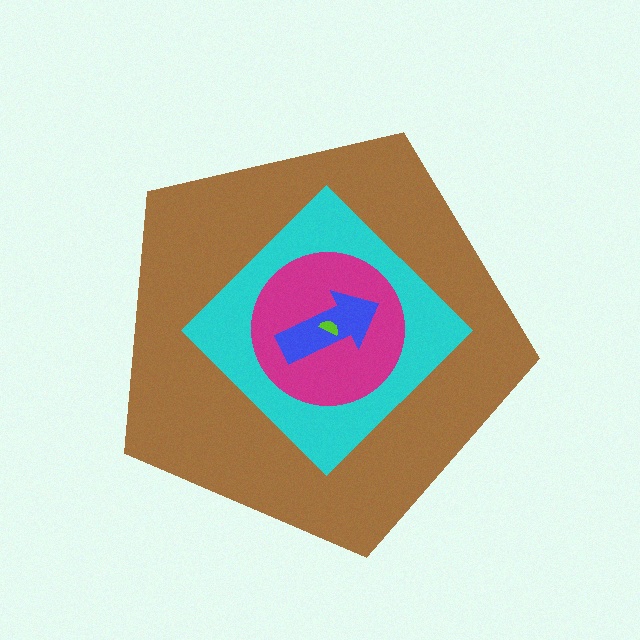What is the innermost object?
The lime semicircle.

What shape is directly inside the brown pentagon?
The cyan diamond.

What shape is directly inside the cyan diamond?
The magenta circle.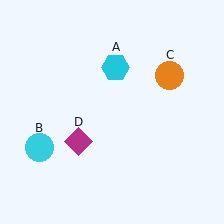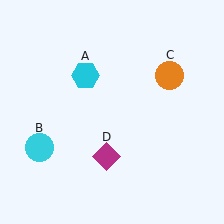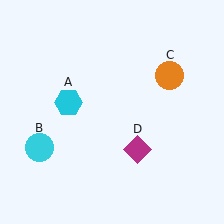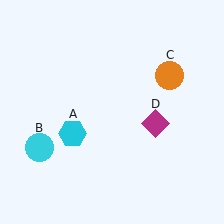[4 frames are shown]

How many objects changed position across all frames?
2 objects changed position: cyan hexagon (object A), magenta diamond (object D).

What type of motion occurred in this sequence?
The cyan hexagon (object A), magenta diamond (object D) rotated counterclockwise around the center of the scene.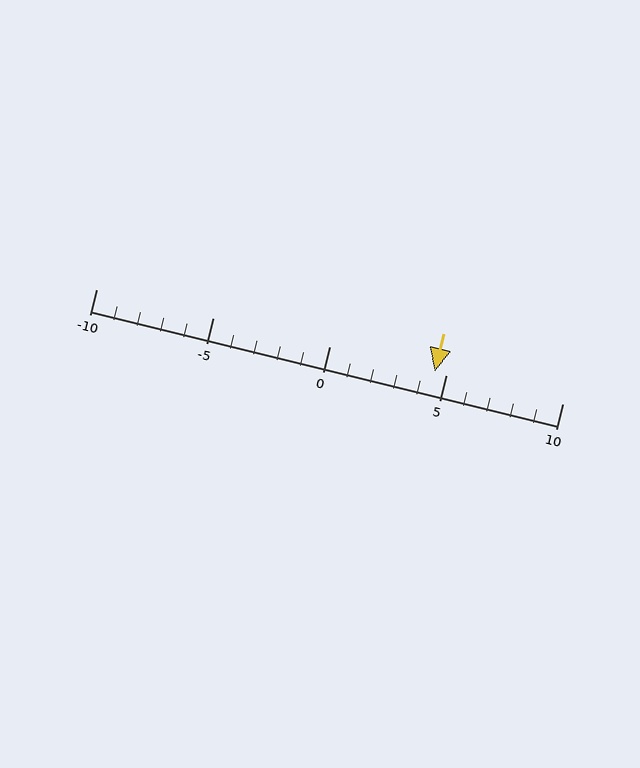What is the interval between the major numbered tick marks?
The major tick marks are spaced 5 units apart.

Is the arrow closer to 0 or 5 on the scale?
The arrow is closer to 5.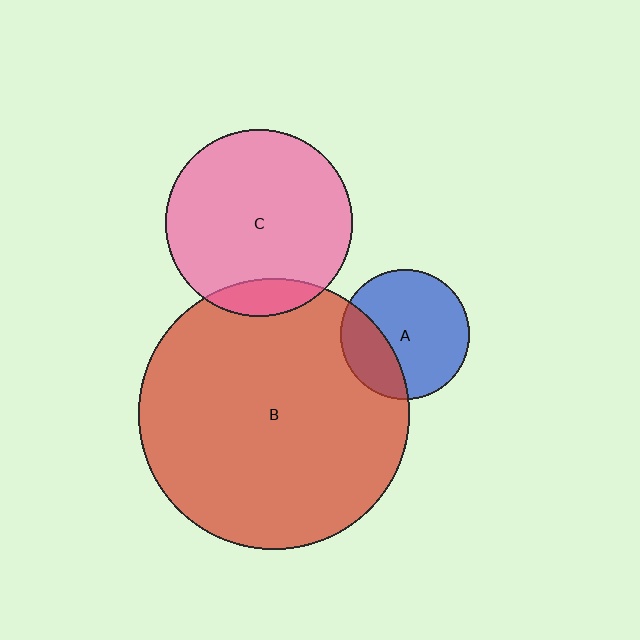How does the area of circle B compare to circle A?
Approximately 4.4 times.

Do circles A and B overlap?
Yes.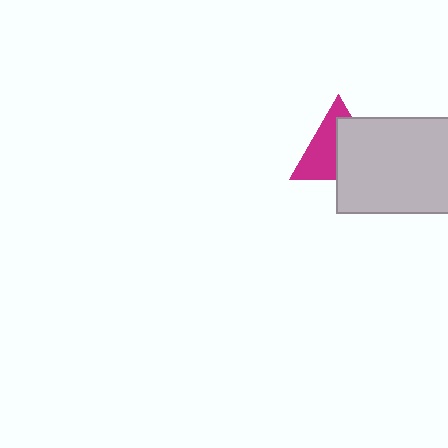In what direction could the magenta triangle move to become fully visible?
The magenta triangle could move toward the upper-left. That would shift it out from behind the light gray rectangle entirely.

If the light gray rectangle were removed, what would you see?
You would see the complete magenta triangle.